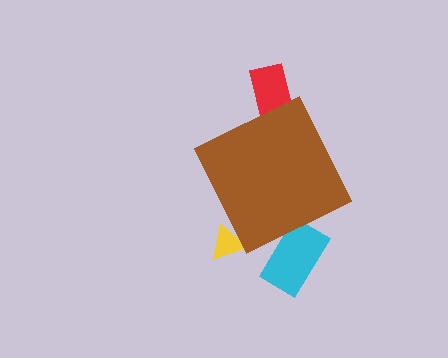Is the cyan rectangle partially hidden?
Yes, the cyan rectangle is partially hidden behind the brown diamond.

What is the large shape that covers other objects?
A brown diamond.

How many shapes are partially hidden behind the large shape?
3 shapes are partially hidden.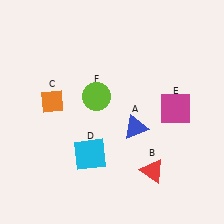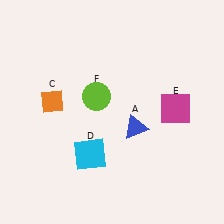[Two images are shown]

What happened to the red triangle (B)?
The red triangle (B) was removed in Image 2. It was in the bottom-right area of Image 1.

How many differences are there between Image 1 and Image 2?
There is 1 difference between the two images.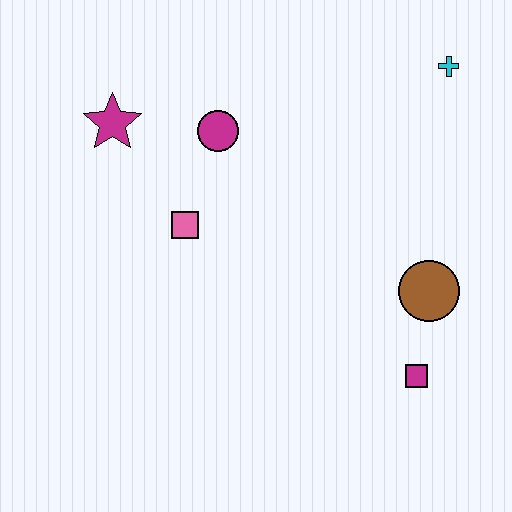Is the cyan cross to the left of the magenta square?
No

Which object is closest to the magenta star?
The magenta circle is closest to the magenta star.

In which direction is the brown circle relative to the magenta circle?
The brown circle is to the right of the magenta circle.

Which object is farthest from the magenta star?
The magenta square is farthest from the magenta star.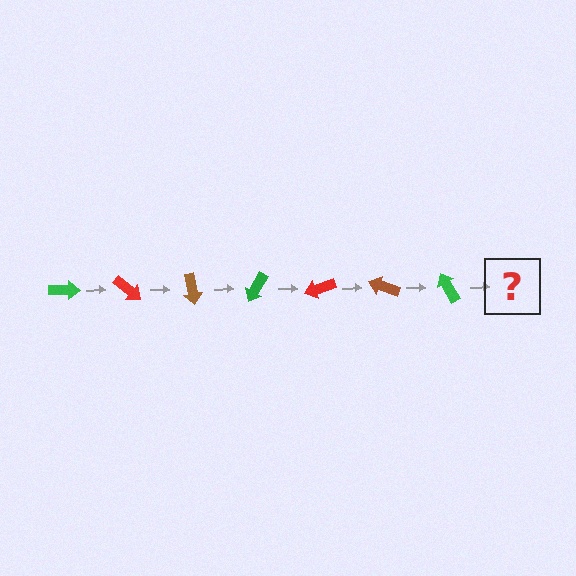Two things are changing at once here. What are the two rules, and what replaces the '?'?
The two rules are that it rotates 40 degrees each step and the color cycles through green, red, and brown. The '?' should be a red arrow, rotated 280 degrees from the start.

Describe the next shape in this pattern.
It should be a red arrow, rotated 280 degrees from the start.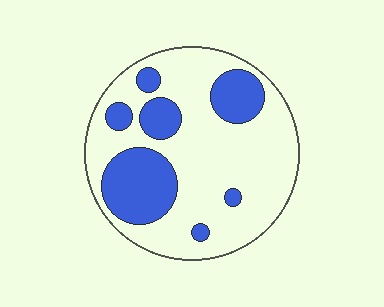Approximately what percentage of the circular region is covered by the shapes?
Approximately 30%.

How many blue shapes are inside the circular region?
7.